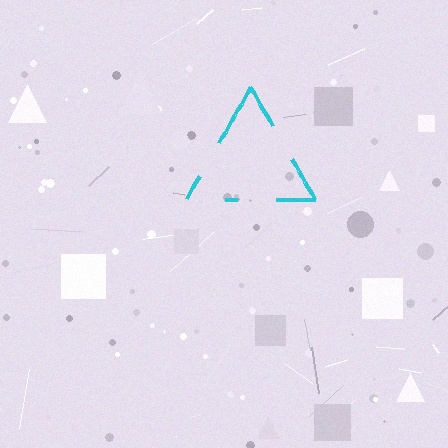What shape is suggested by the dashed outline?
The dashed outline suggests a triangle.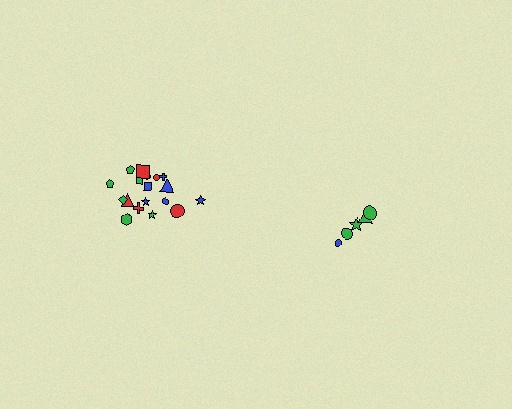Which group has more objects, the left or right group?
The left group.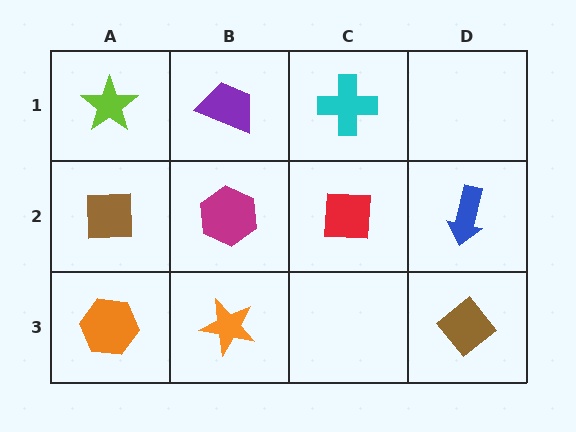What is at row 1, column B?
A purple trapezoid.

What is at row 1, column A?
A lime star.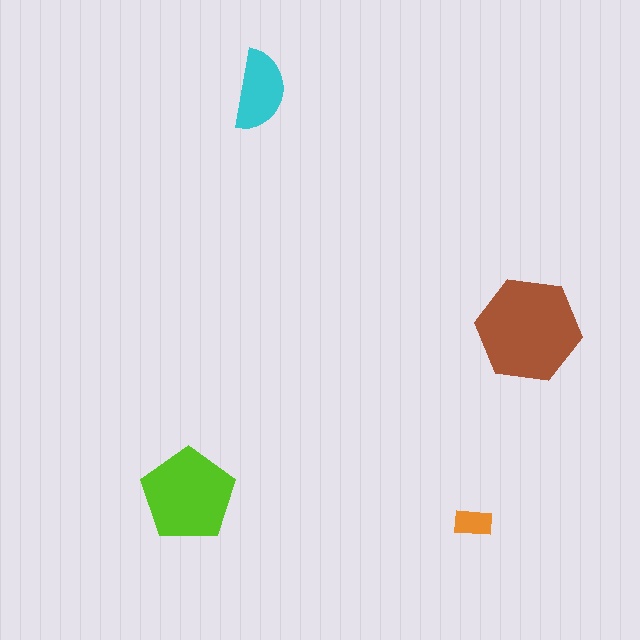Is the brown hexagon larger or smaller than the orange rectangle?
Larger.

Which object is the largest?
The brown hexagon.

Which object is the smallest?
The orange rectangle.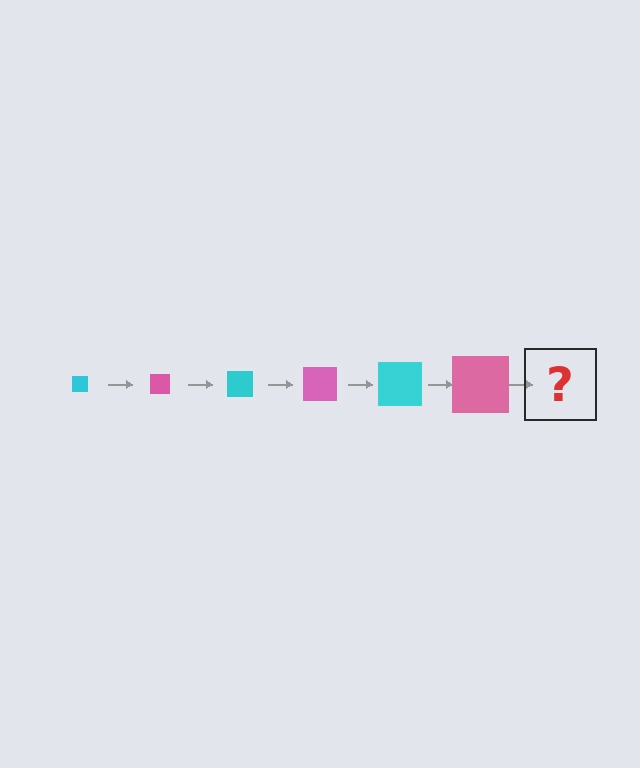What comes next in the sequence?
The next element should be a cyan square, larger than the previous one.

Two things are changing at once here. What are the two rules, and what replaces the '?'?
The two rules are that the square grows larger each step and the color cycles through cyan and pink. The '?' should be a cyan square, larger than the previous one.